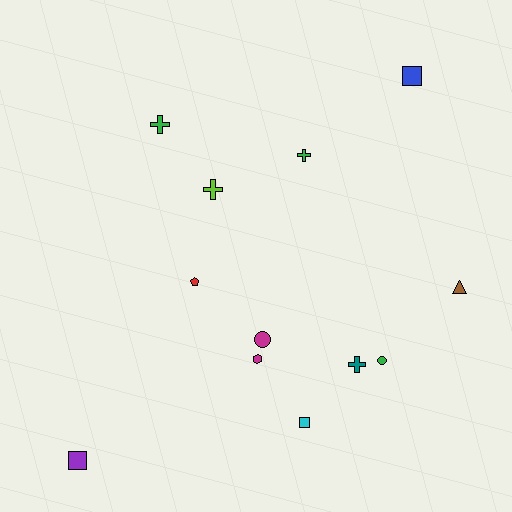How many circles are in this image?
There are 2 circles.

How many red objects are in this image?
There is 1 red object.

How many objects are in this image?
There are 12 objects.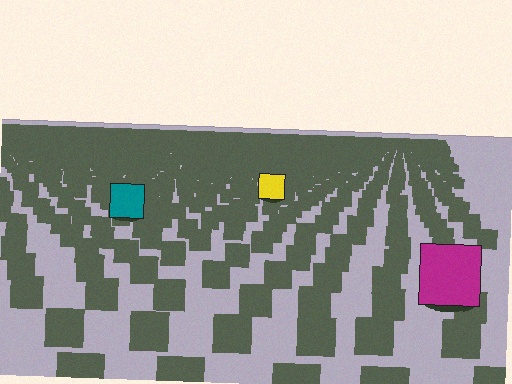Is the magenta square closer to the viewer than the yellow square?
Yes. The magenta square is closer — you can tell from the texture gradient: the ground texture is coarser near it.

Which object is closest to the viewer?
The magenta square is closest. The texture marks near it are larger and more spread out.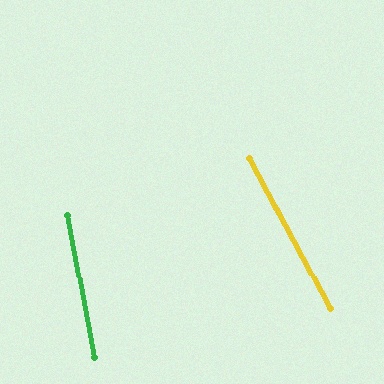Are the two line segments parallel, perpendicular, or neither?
Neither parallel nor perpendicular — they differ by about 18°.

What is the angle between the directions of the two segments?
Approximately 18 degrees.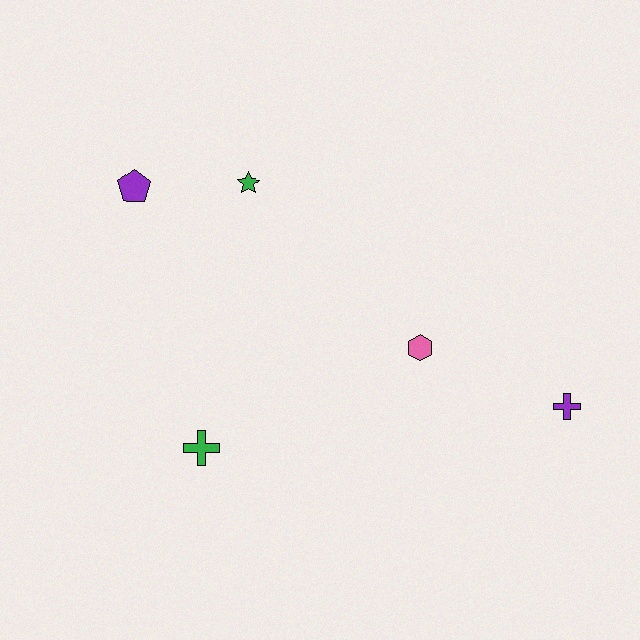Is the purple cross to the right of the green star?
Yes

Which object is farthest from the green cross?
The purple cross is farthest from the green cross.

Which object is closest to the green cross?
The pink hexagon is closest to the green cross.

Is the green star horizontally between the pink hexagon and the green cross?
Yes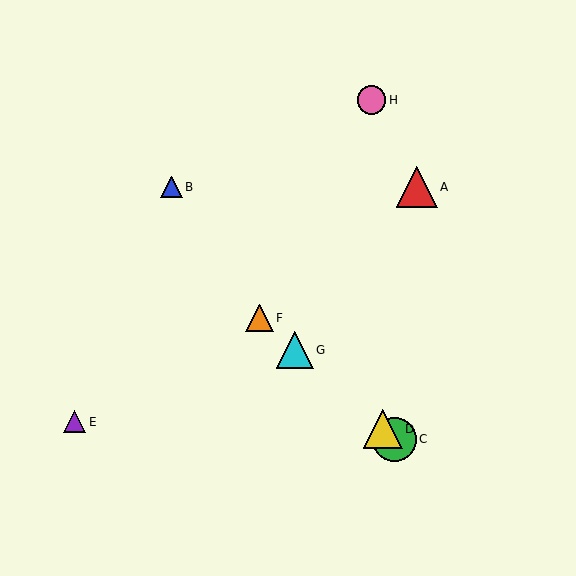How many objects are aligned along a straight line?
4 objects (C, D, F, G) are aligned along a straight line.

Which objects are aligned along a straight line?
Objects C, D, F, G are aligned along a straight line.